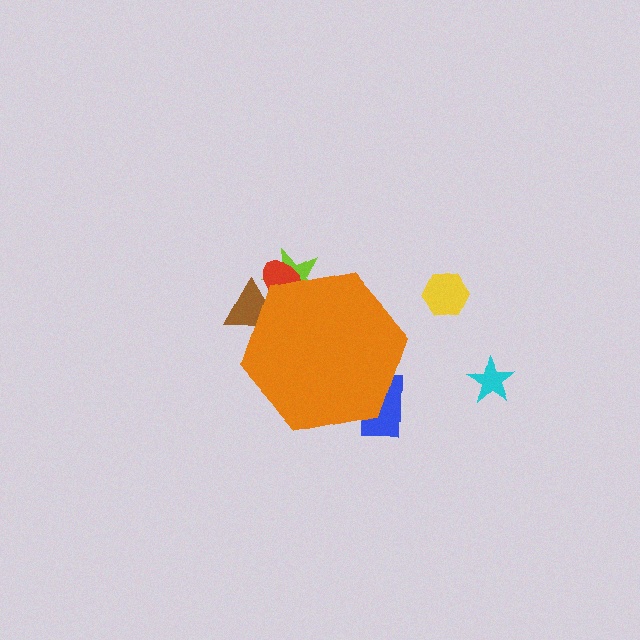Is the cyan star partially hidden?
No, the cyan star is fully visible.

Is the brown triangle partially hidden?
Yes, the brown triangle is partially hidden behind the orange hexagon.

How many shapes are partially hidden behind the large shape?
4 shapes are partially hidden.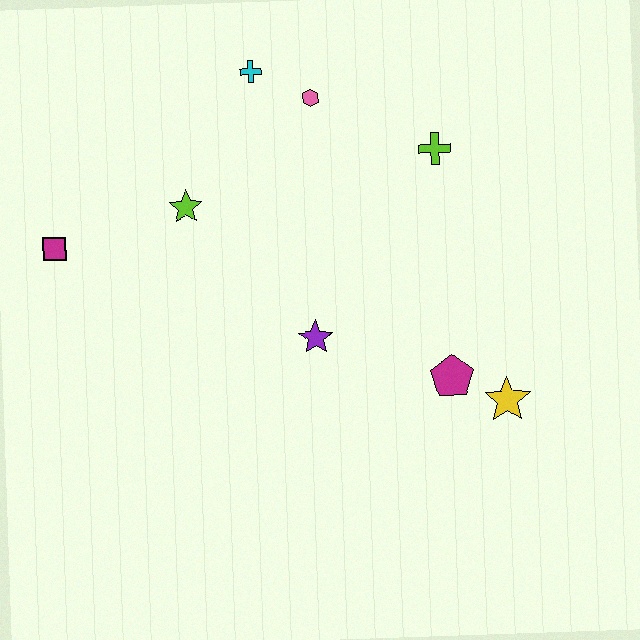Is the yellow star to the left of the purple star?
No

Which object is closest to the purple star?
The magenta pentagon is closest to the purple star.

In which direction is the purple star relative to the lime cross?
The purple star is below the lime cross.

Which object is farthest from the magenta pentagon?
The magenta square is farthest from the magenta pentagon.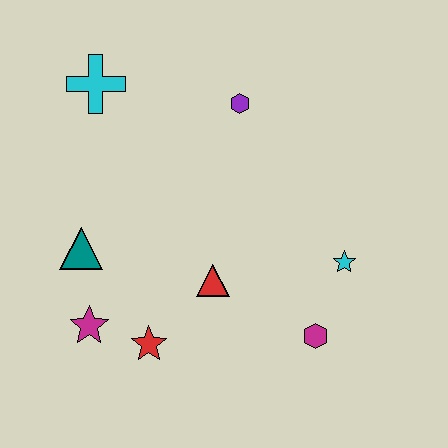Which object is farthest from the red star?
The cyan cross is farthest from the red star.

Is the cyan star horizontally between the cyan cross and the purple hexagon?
No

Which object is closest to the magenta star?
The red star is closest to the magenta star.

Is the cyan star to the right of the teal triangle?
Yes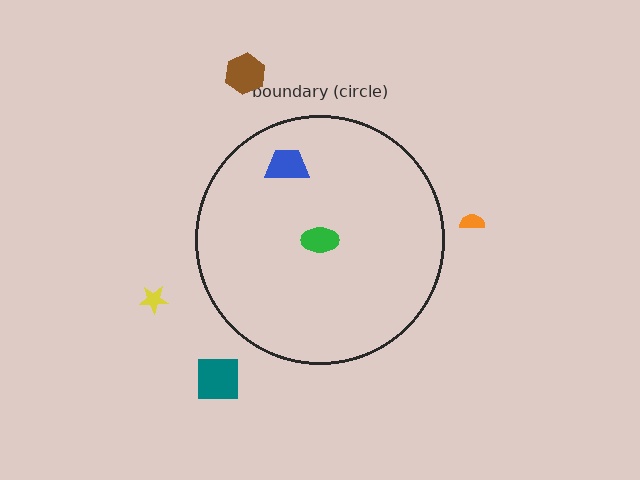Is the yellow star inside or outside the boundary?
Outside.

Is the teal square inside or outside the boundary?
Outside.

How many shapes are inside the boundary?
2 inside, 4 outside.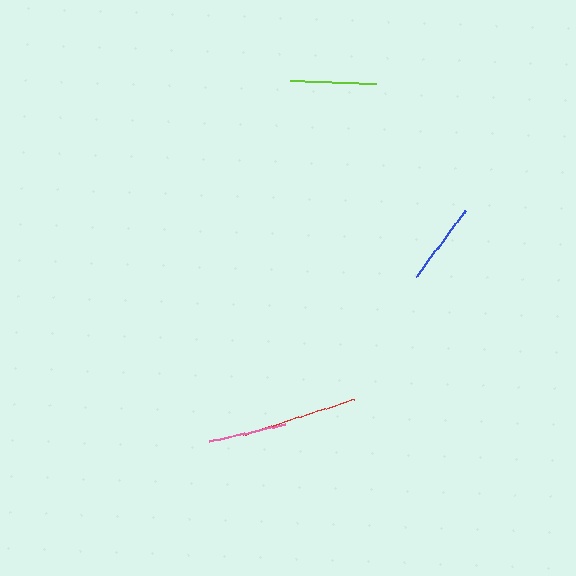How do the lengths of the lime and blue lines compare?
The lime and blue lines are approximately the same length.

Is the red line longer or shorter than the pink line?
The red line is longer than the pink line.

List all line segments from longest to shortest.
From longest to shortest: red, lime, blue, pink.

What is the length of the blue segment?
The blue segment is approximately 82 pixels long.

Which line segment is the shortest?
The pink line is the shortest at approximately 78 pixels.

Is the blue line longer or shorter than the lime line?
The lime line is longer than the blue line.